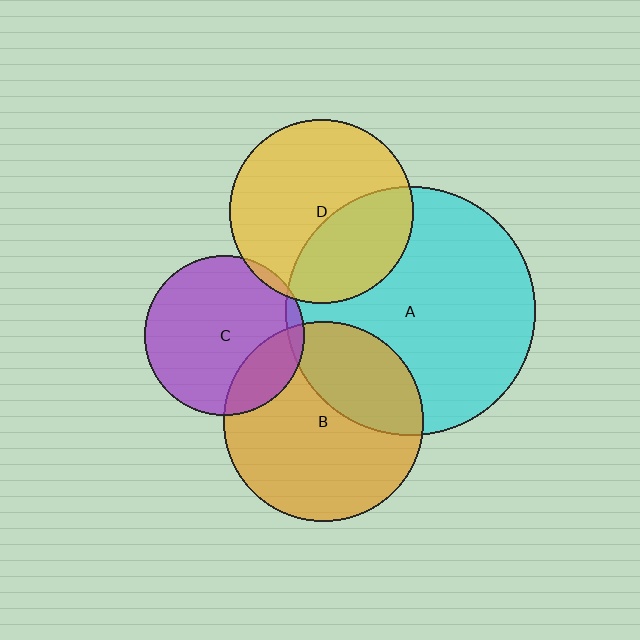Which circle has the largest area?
Circle A (cyan).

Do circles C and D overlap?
Yes.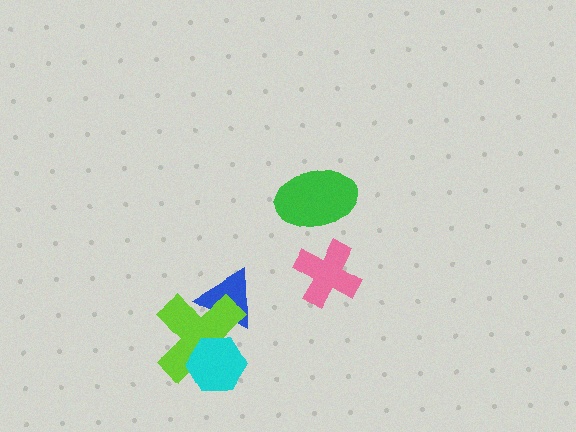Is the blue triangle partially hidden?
Yes, it is partially covered by another shape.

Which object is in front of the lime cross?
The cyan hexagon is in front of the lime cross.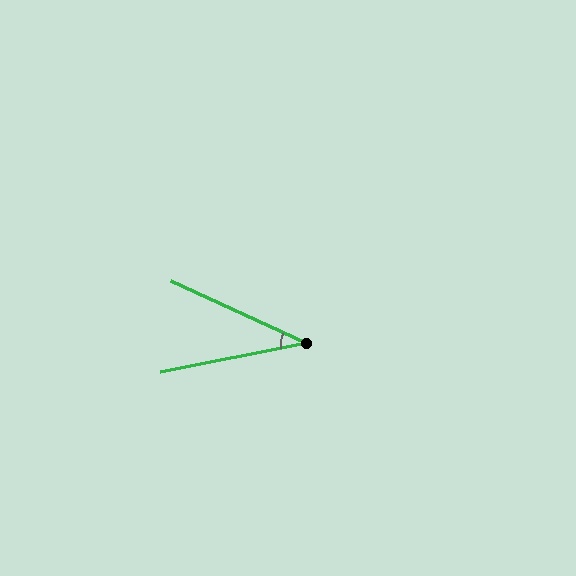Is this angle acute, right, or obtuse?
It is acute.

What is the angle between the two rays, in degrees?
Approximately 36 degrees.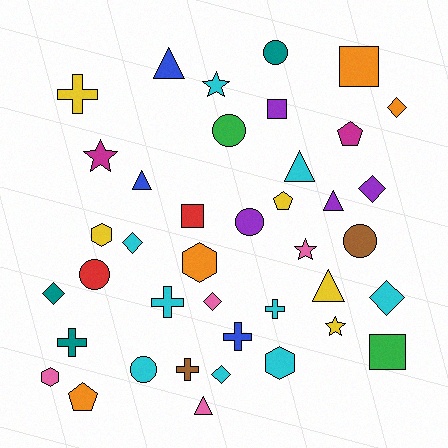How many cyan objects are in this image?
There are 9 cyan objects.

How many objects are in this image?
There are 40 objects.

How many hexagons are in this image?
There are 4 hexagons.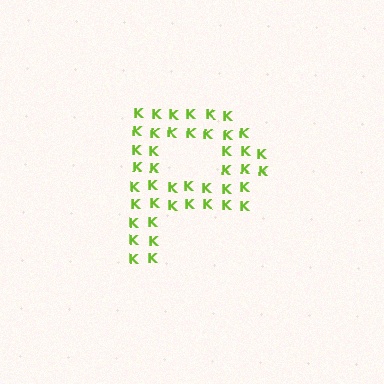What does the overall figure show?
The overall figure shows the letter P.